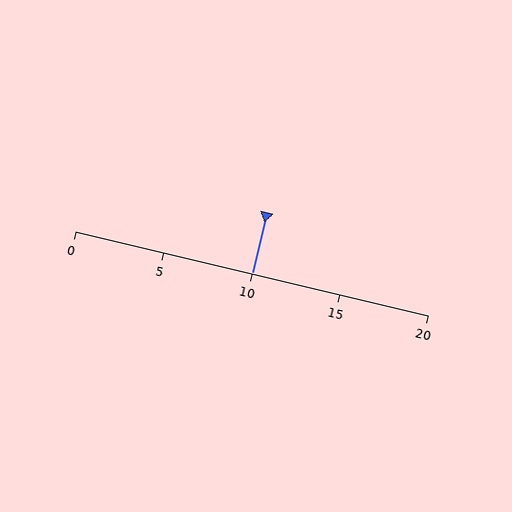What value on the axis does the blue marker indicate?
The marker indicates approximately 10.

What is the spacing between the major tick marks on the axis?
The major ticks are spaced 5 apart.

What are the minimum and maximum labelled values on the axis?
The axis runs from 0 to 20.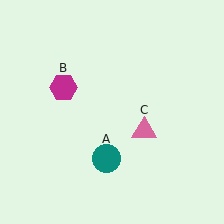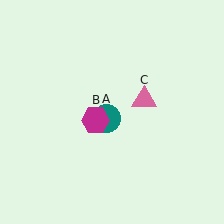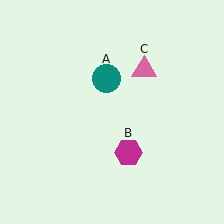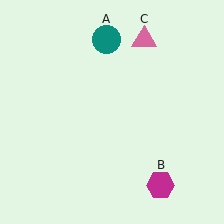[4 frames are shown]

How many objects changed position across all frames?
3 objects changed position: teal circle (object A), magenta hexagon (object B), pink triangle (object C).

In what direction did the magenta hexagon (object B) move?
The magenta hexagon (object B) moved down and to the right.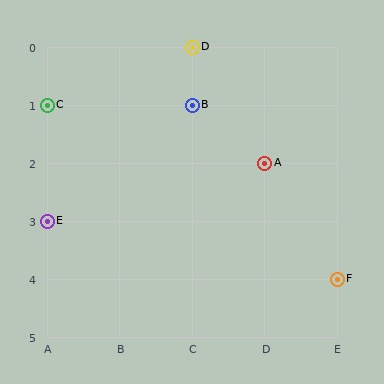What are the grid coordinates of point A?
Point A is at grid coordinates (D, 2).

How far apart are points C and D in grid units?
Points C and D are 2 columns and 1 row apart (about 2.2 grid units diagonally).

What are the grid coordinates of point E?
Point E is at grid coordinates (A, 3).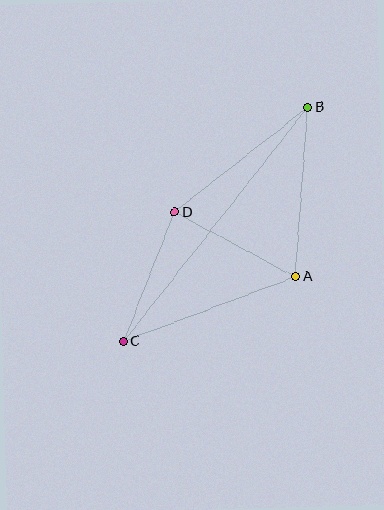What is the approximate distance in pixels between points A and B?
The distance between A and B is approximately 170 pixels.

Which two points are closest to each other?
Points A and D are closest to each other.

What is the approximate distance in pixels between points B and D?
The distance between B and D is approximately 169 pixels.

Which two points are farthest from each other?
Points B and C are farthest from each other.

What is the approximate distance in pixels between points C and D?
The distance between C and D is approximately 139 pixels.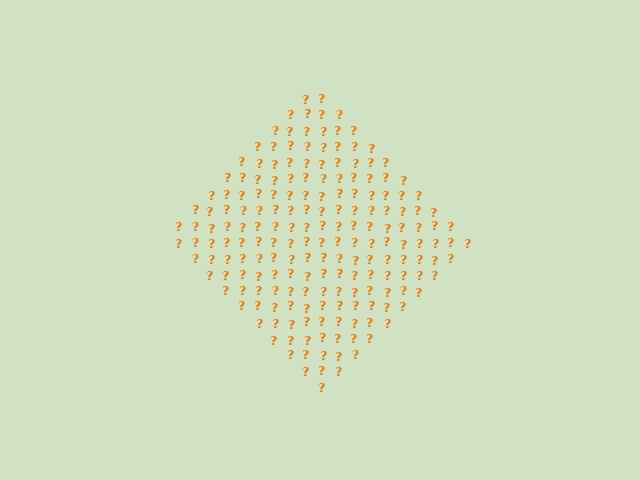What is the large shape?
The large shape is a diamond.